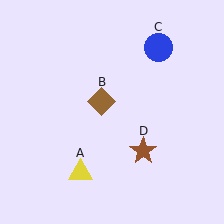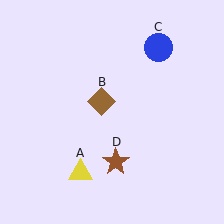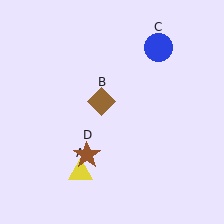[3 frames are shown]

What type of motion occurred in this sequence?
The brown star (object D) rotated clockwise around the center of the scene.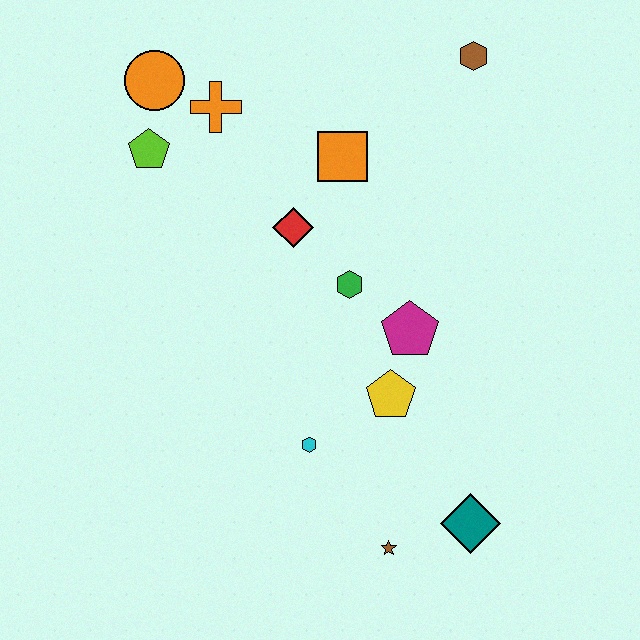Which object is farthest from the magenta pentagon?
The orange circle is farthest from the magenta pentagon.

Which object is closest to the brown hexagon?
The orange square is closest to the brown hexagon.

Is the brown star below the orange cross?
Yes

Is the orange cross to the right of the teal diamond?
No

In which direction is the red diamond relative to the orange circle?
The red diamond is below the orange circle.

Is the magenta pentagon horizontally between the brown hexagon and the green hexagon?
Yes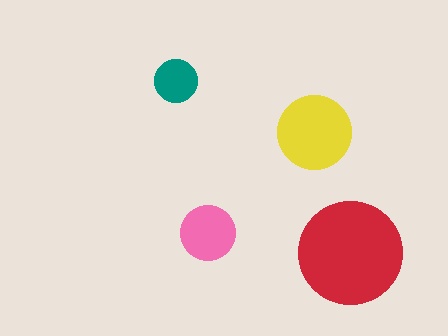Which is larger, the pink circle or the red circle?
The red one.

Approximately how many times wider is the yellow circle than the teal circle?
About 1.5 times wider.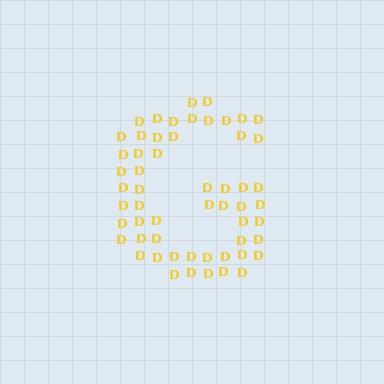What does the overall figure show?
The overall figure shows the letter G.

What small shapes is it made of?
It is made of small letter D's.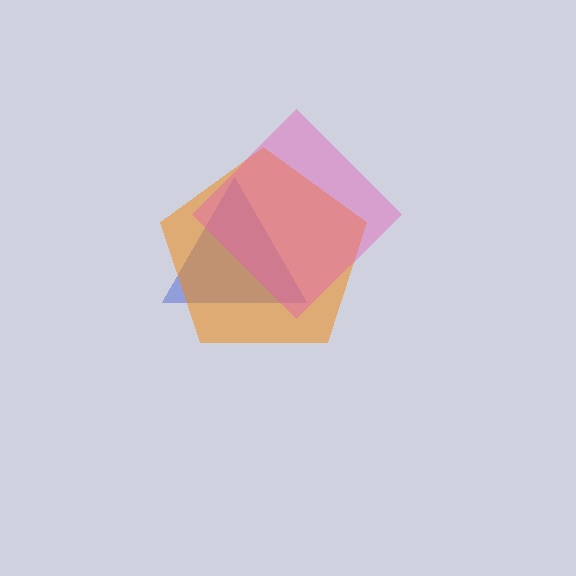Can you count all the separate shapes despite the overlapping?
Yes, there are 3 separate shapes.